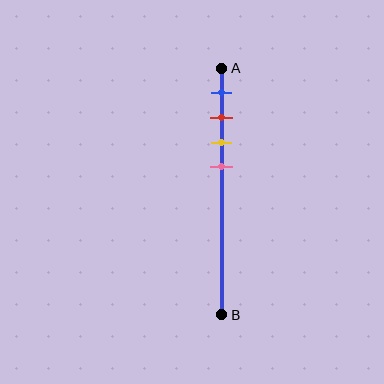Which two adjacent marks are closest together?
The red and yellow marks are the closest adjacent pair.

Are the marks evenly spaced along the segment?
Yes, the marks are approximately evenly spaced.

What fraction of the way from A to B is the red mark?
The red mark is approximately 20% (0.2) of the way from A to B.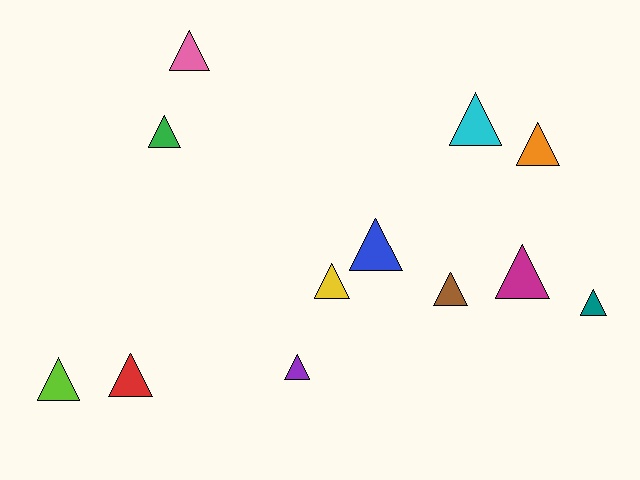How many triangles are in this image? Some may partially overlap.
There are 12 triangles.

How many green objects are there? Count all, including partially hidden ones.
There is 1 green object.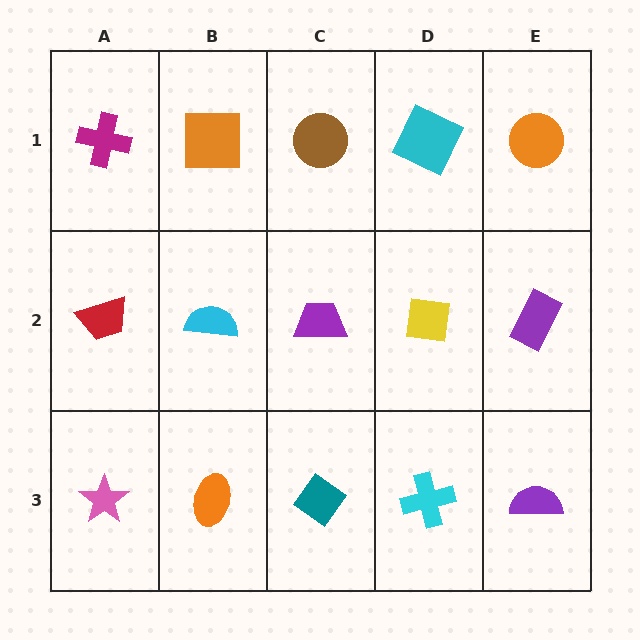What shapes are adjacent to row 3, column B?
A cyan semicircle (row 2, column B), a pink star (row 3, column A), a teal diamond (row 3, column C).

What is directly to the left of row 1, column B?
A magenta cross.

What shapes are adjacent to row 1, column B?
A cyan semicircle (row 2, column B), a magenta cross (row 1, column A), a brown circle (row 1, column C).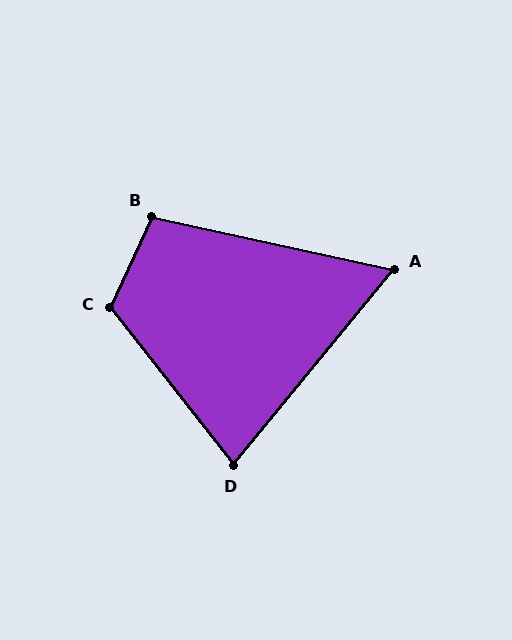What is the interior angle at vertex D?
Approximately 77 degrees (acute).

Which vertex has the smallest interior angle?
A, at approximately 63 degrees.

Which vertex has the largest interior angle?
C, at approximately 117 degrees.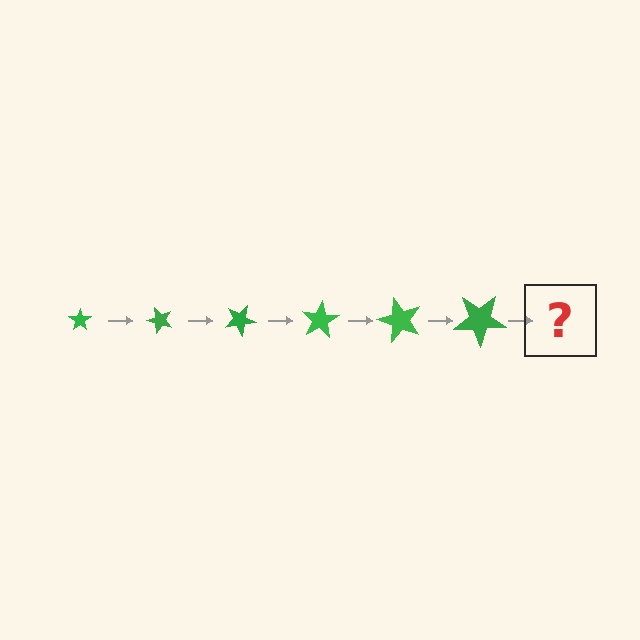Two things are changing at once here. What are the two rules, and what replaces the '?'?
The two rules are that the star grows larger each step and it rotates 50 degrees each step. The '?' should be a star, larger than the previous one and rotated 300 degrees from the start.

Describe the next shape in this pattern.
It should be a star, larger than the previous one and rotated 300 degrees from the start.